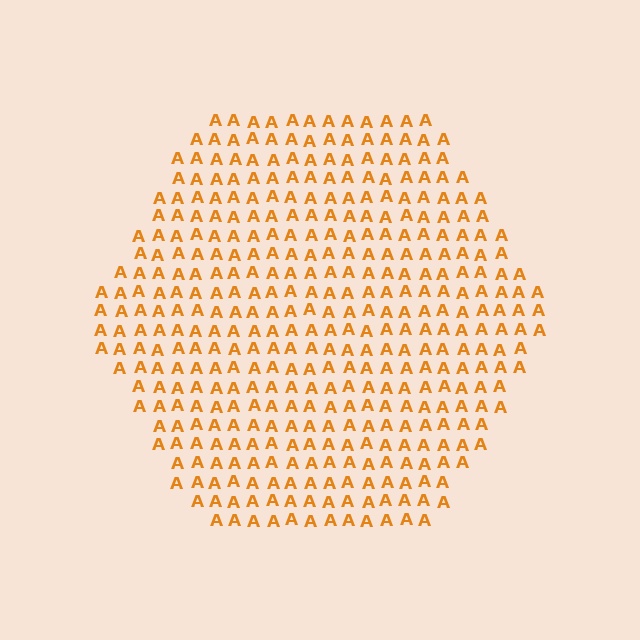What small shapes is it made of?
It is made of small letter A's.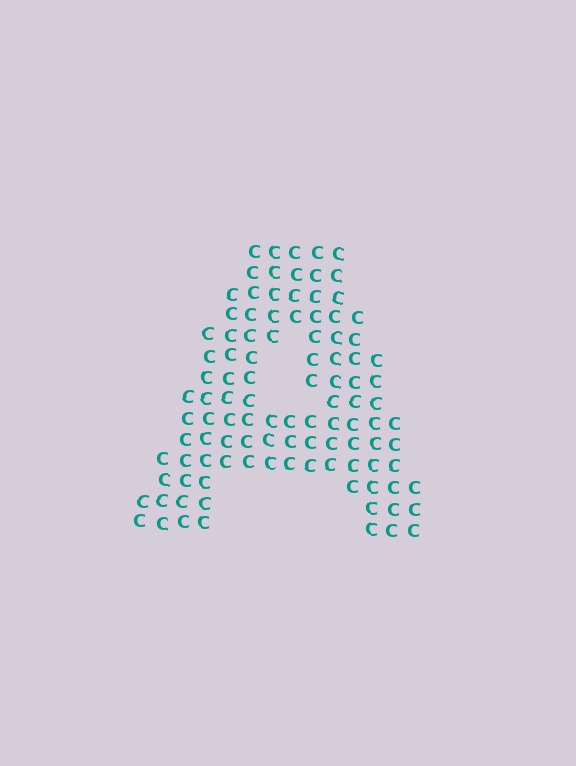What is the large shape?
The large shape is the letter A.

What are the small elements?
The small elements are letter C's.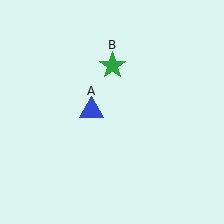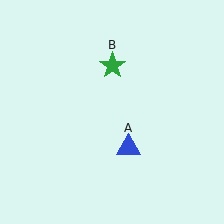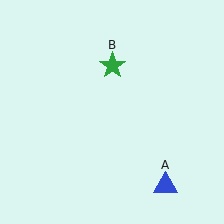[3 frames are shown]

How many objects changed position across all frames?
1 object changed position: blue triangle (object A).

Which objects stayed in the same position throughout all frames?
Green star (object B) remained stationary.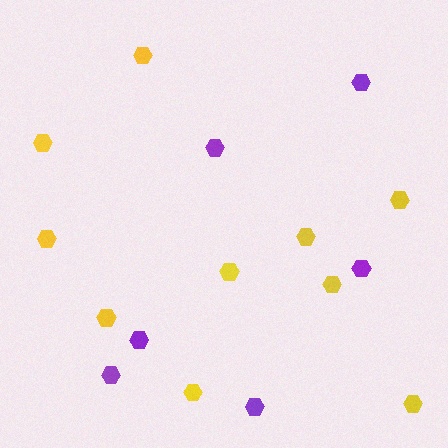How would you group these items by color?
There are 2 groups: one group of yellow hexagons (10) and one group of purple hexagons (6).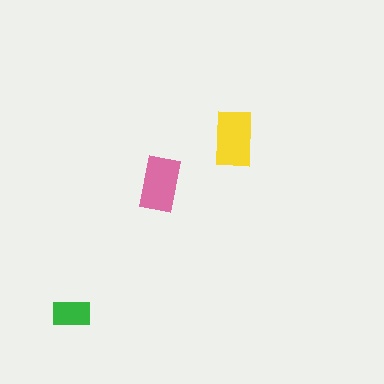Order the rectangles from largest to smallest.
the yellow one, the pink one, the green one.